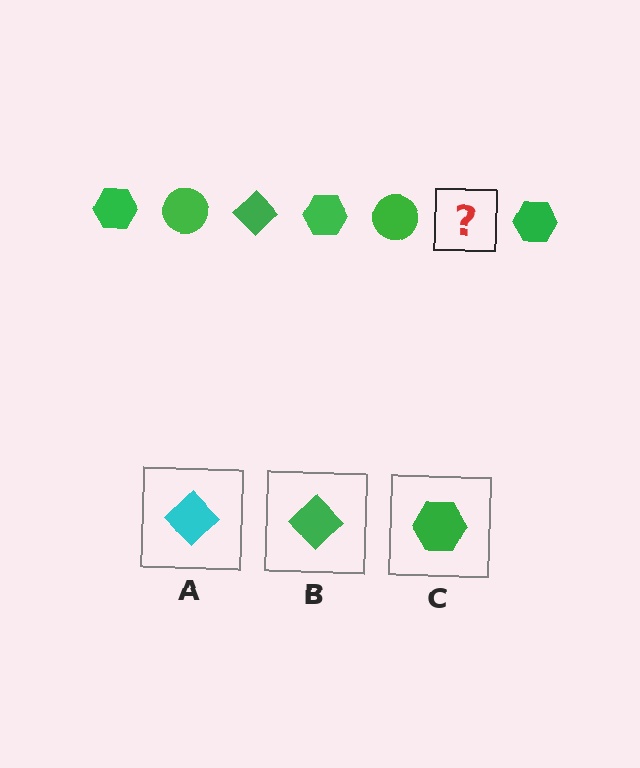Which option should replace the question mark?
Option B.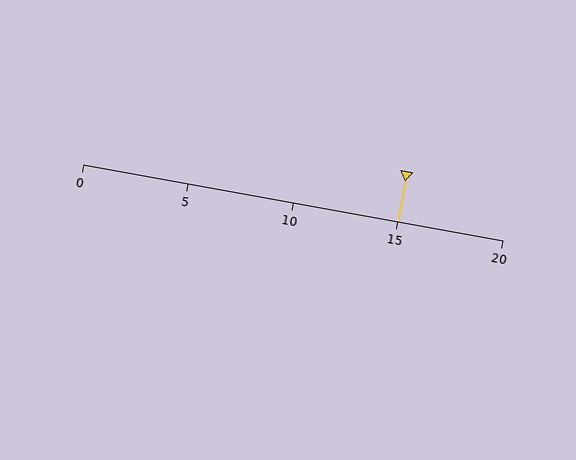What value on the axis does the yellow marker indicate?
The marker indicates approximately 15.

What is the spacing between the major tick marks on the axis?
The major ticks are spaced 5 apart.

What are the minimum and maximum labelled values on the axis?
The axis runs from 0 to 20.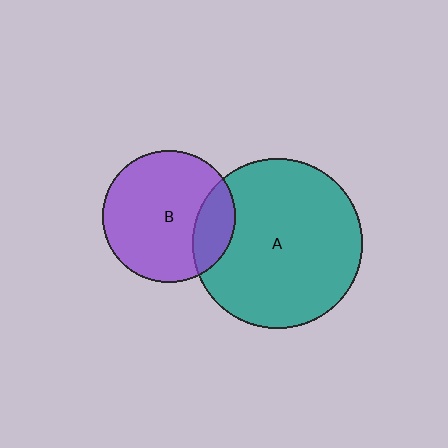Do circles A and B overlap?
Yes.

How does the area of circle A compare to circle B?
Approximately 1.6 times.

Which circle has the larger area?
Circle A (teal).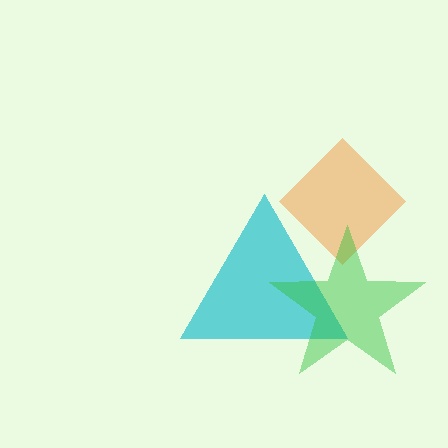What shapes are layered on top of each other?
The layered shapes are: a cyan triangle, an orange diamond, a green star.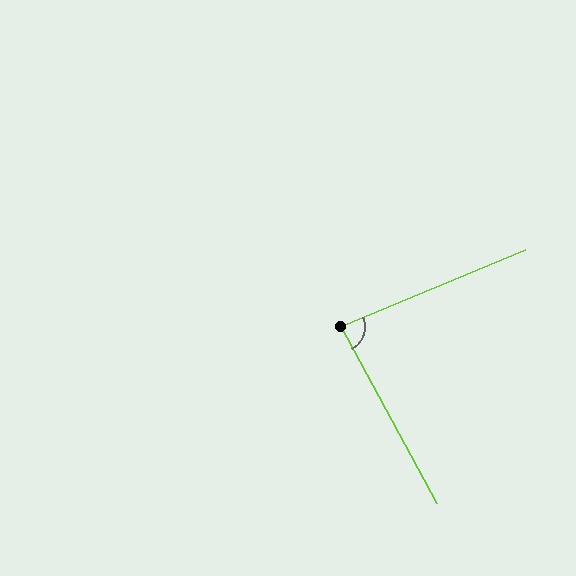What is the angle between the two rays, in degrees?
Approximately 84 degrees.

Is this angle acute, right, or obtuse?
It is acute.